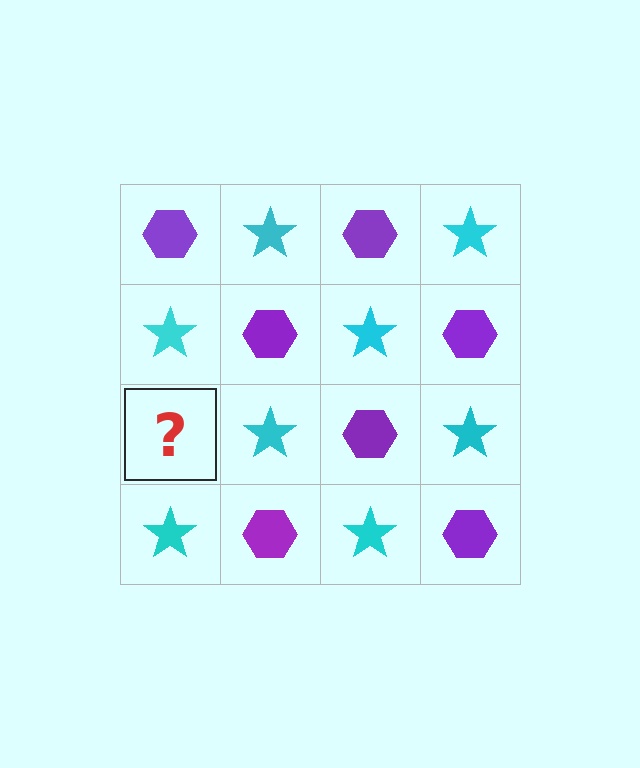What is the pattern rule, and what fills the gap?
The rule is that it alternates purple hexagon and cyan star in a checkerboard pattern. The gap should be filled with a purple hexagon.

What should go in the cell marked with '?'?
The missing cell should contain a purple hexagon.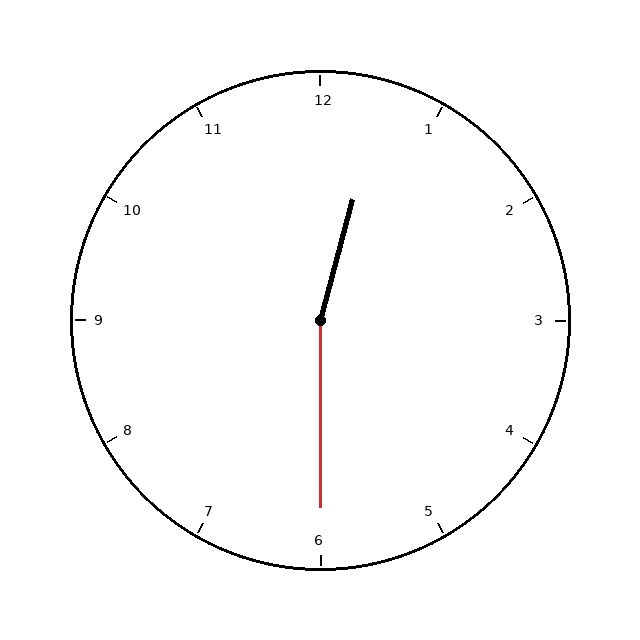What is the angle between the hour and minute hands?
Approximately 165 degrees.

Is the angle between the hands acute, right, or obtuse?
It is obtuse.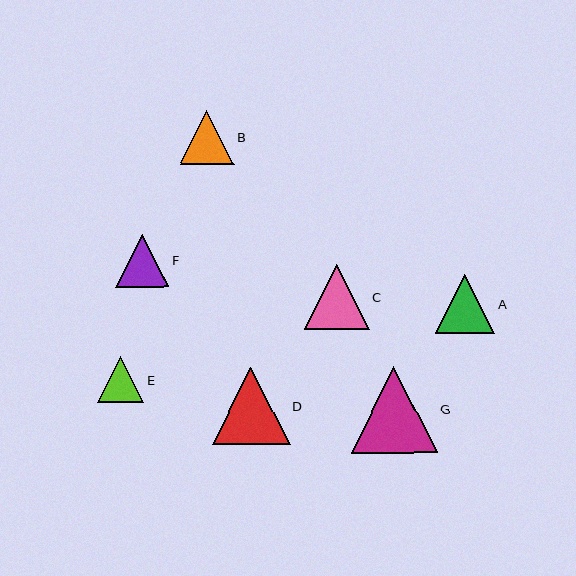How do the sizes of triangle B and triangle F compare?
Triangle B and triangle F are approximately the same size.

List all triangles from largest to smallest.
From largest to smallest: G, D, C, A, B, F, E.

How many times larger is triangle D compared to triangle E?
Triangle D is approximately 1.7 times the size of triangle E.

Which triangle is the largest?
Triangle G is the largest with a size of approximately 87 pixels.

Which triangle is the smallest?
Triangle E is the smallest with a size of approximately 46 pixels.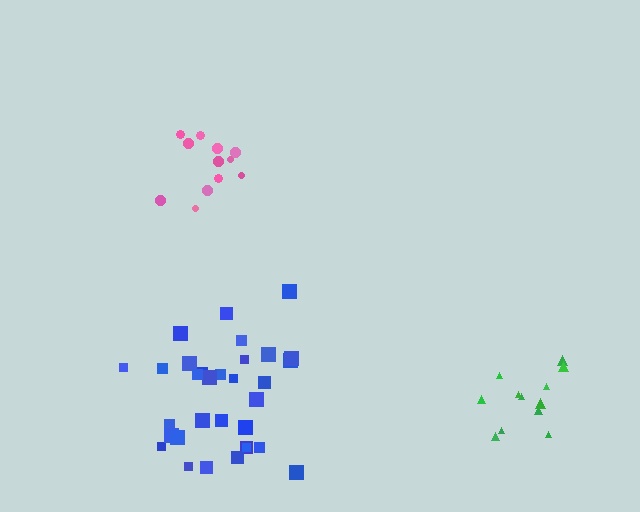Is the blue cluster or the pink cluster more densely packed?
Pink.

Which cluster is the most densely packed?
Pink.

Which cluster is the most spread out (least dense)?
Green.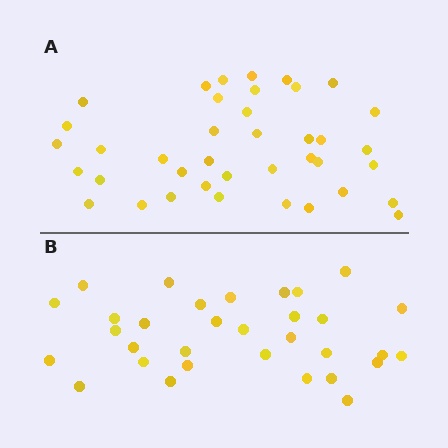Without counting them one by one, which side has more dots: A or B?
Region A (the top region) has more dots.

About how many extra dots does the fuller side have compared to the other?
Region A has roughly 8 or so more dots than region B.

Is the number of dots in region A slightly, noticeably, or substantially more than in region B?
Region A has only slightly more — the two regions are fairly close. The ratio is roughly 1.2 to 1.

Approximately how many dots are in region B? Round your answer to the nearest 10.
About 30 dots. (The exact count is 32, which rounds to 30.)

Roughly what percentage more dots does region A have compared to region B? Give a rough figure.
About 20% more.